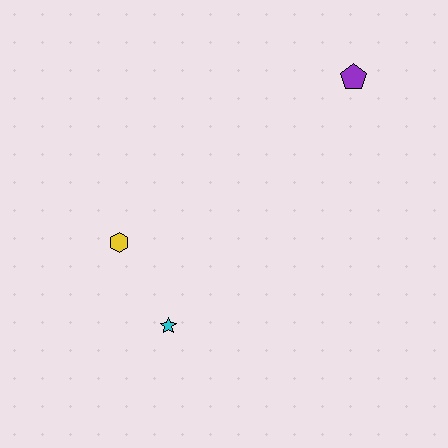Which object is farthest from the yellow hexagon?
The purple pentagon is farthest from the yellow hexagon.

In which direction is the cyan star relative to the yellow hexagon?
The cyan star is below the yellow hexagon.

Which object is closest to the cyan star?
The yellow hexagon is closest to the cyan star.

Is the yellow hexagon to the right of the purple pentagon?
No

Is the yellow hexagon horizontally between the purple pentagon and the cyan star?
No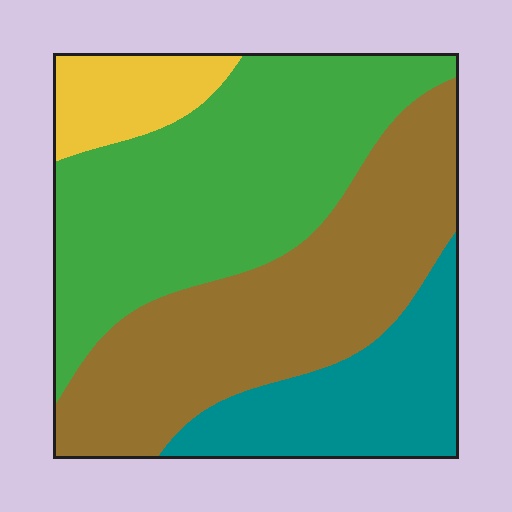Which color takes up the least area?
Yellow, at roughly 10%.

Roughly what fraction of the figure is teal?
Teal takes up about one sixth (1/6) of the figure.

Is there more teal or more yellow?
Teal.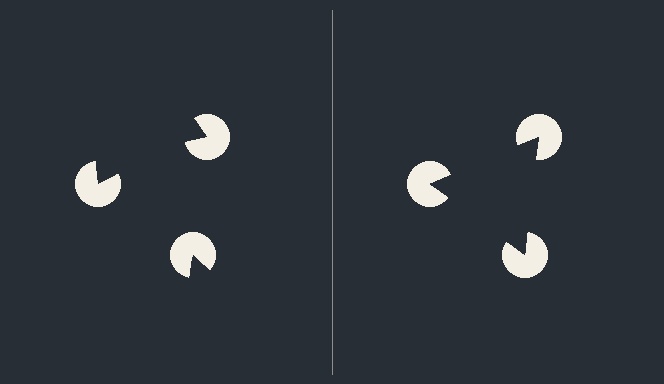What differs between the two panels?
The pac-man discs are positioned identically on both sides; only the wedge orientations differ. On the right they align to a triangle; on the left they are misaligned.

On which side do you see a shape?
An illusory triangle appears on the right side. On the left side the wedge cuts are rotated, so no coherent shape forms.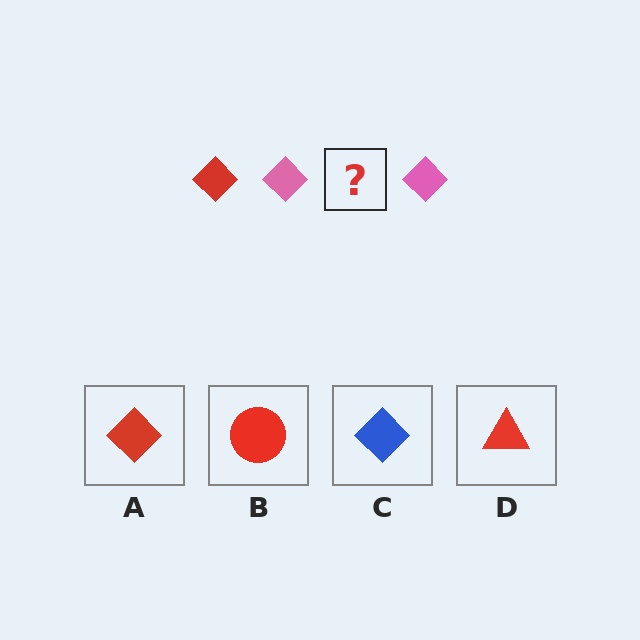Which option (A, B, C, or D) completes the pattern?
A.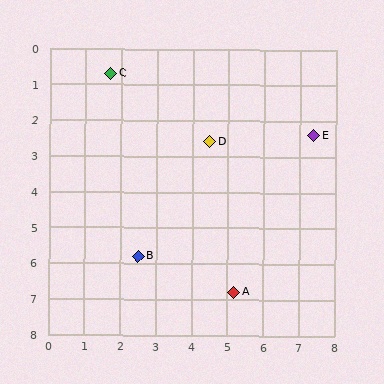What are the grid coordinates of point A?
Point A is at approximately (5.2, 6.8).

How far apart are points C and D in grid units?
Points C and D are about 3.4 grid units apart.